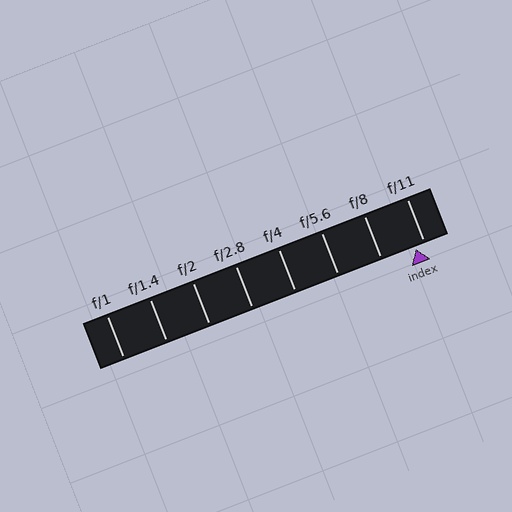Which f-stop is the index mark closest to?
The index mark is closest to f/11.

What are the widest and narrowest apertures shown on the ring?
The widest aperture shown is f/1 and the narrowest is f/11.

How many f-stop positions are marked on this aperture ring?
There are 8 f-stop positions marked.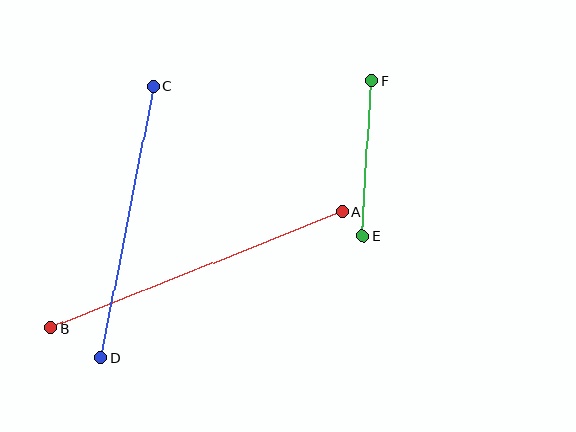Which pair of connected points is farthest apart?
Points A and B are farthest apart.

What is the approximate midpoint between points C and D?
The midpoint is at approximately (127, 222) pixels.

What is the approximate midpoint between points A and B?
The midpoint is at approximately (197, 270) pixels.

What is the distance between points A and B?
The distance is approximately 314 pixels.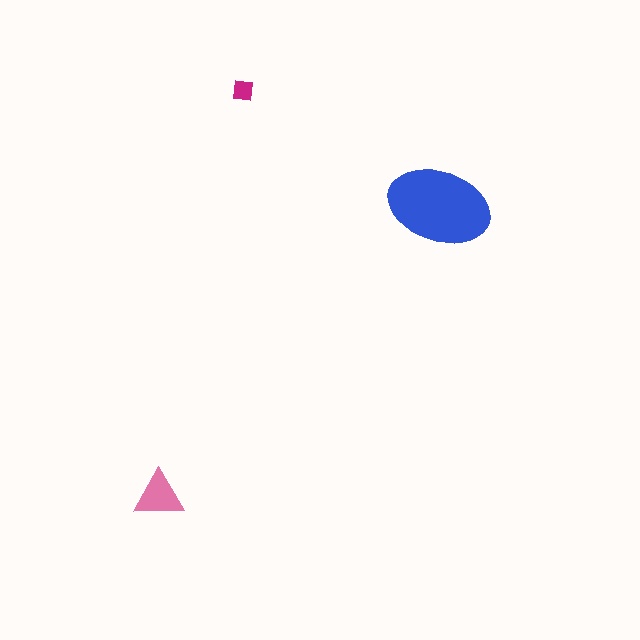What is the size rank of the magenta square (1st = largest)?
3rd.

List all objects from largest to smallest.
The blue ellipse, the pink triangle, the magenta square.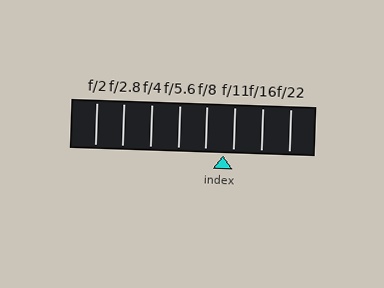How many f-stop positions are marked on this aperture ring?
There are 8 f-stop positions marked.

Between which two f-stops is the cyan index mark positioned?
The index mark is between f/8 and f/11.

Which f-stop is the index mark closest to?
The index mark is closest to f/11.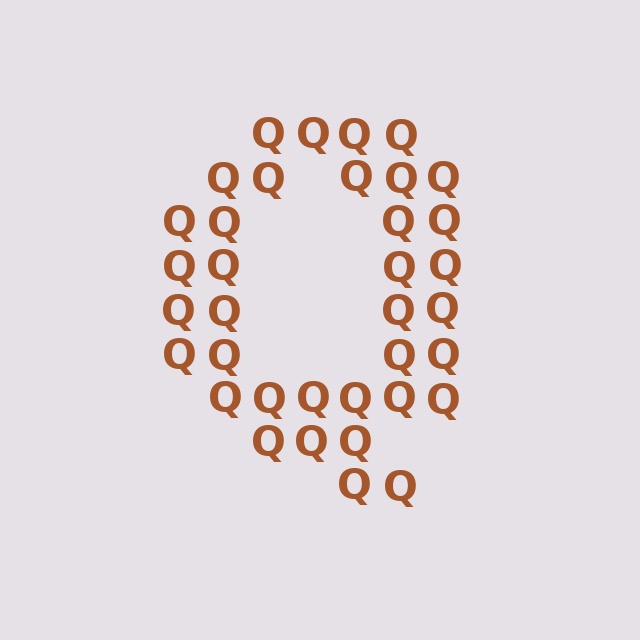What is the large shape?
The large shape is the letter Q.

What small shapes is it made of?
It is made of small letter Q's.